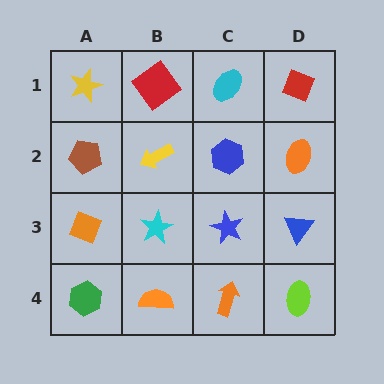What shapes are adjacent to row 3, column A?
A brown pentagon (row 2, column A), a green hexagon (row 4, column A), a cyan star (row 3, column B).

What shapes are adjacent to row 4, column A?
An orange diamond (row 3, column A), an orange semicircle (row 4, column B).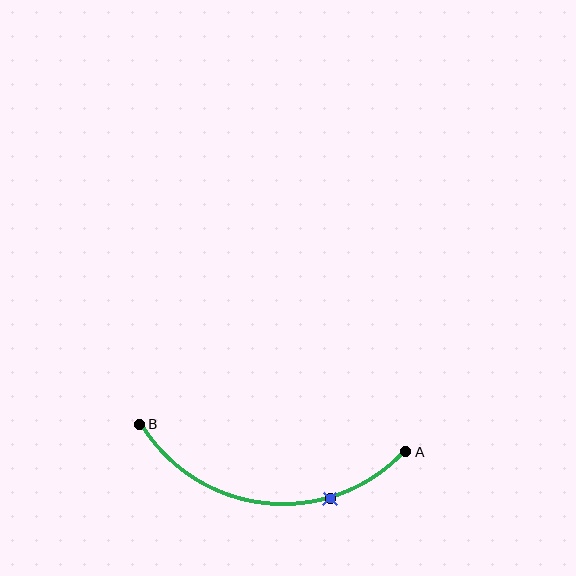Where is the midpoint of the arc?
The arc midpoint is the point on the curve farthest from the straight line joining A and B. It sits below that line.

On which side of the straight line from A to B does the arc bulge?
The arc bulges below the straight line connecting A and B.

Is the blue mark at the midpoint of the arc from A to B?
No. The blue mark lies on the arc but is closer to endpoint A. The arc midpoint would be at the point on the curve equidistant along the arc from both A and B.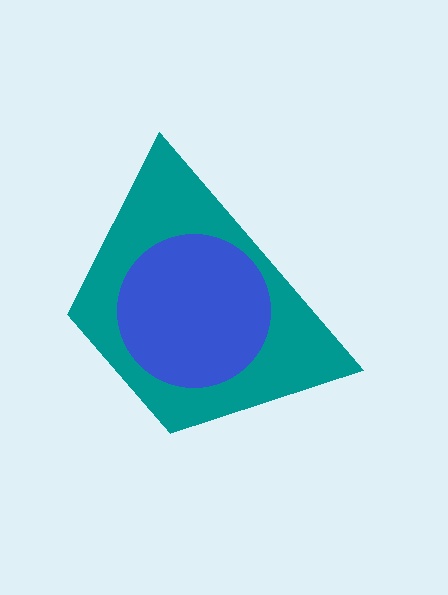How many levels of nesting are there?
2.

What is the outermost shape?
The teal trapezoid.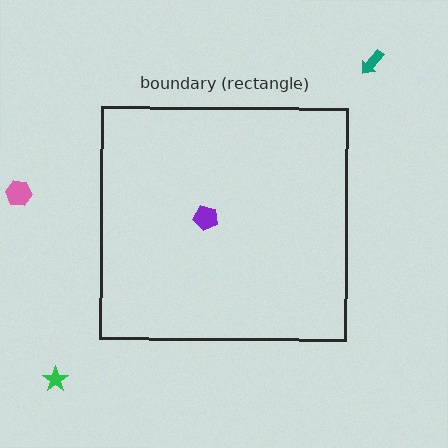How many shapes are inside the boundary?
1 inside, 3 outside.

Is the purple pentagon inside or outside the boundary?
Inside.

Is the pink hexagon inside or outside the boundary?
Outside.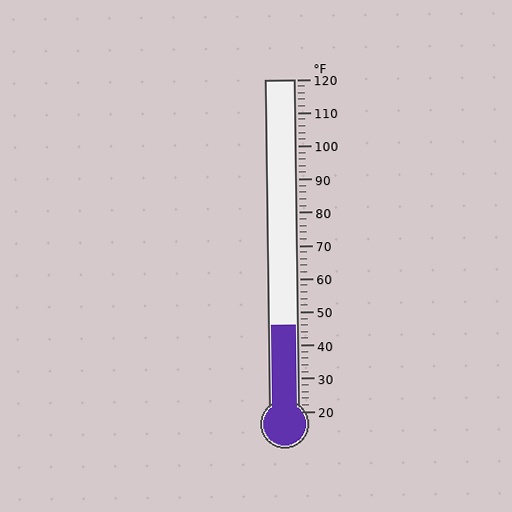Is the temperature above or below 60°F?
The temperature is below 60°F.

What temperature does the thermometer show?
The thermometer shows approximately 46°F.